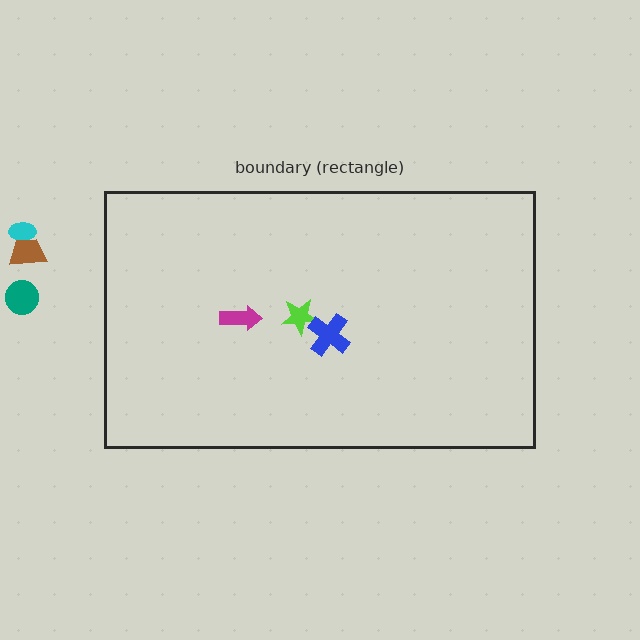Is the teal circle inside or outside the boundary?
Outside.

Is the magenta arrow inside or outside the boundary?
Inside.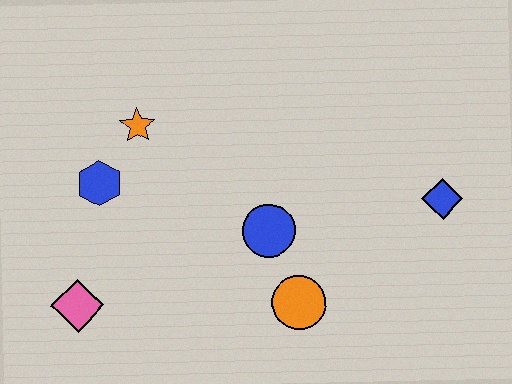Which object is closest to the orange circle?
The blue circle is closest to the orange circle.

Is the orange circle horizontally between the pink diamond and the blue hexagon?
No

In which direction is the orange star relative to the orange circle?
The orange star is above the orange circle.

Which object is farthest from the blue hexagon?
The blue diamond is farthest from the blue hexagon.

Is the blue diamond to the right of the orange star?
Yes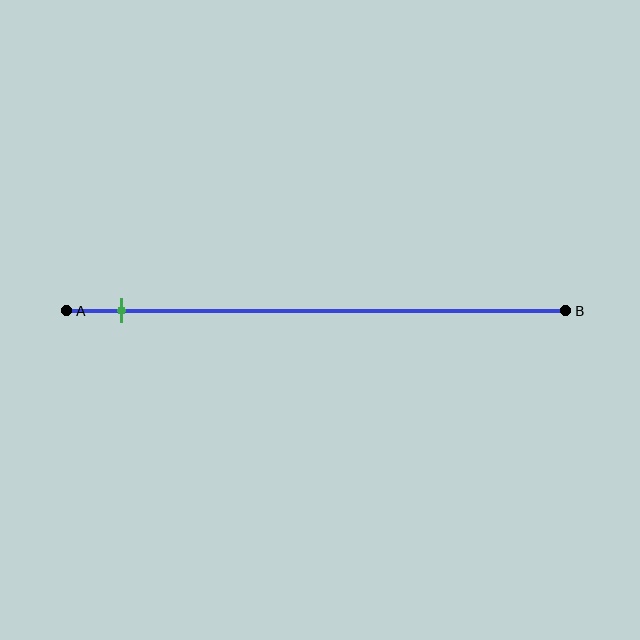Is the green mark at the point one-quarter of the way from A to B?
No, the mark is at about 10% from A, not at the 25% one-quarter point.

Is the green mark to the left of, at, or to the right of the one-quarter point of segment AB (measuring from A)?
The green mark is to the left of the one-quarter point of segment AB.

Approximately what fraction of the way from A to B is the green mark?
The green mark is approximately 10% of the way from A to B.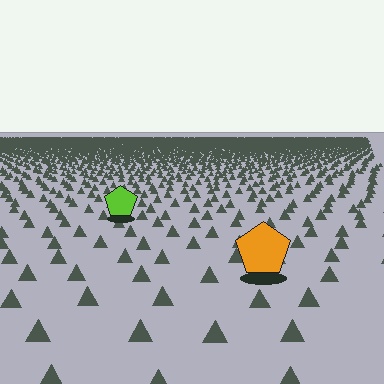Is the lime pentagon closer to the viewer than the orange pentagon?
No. The orange pentagon is closer — you can tell from the texture gradient: the ground texture is coarser near it.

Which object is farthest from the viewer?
The lime pentagon is farthest from the viewer. It appears smaller and the ground texture around it is denser.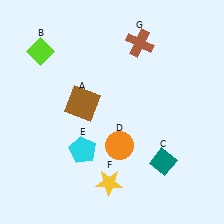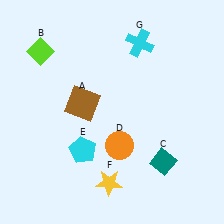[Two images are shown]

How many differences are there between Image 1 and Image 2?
There is 1 difference between the two images.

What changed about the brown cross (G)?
In Image 1, G is brown. In Image 2, it changed to cyan.